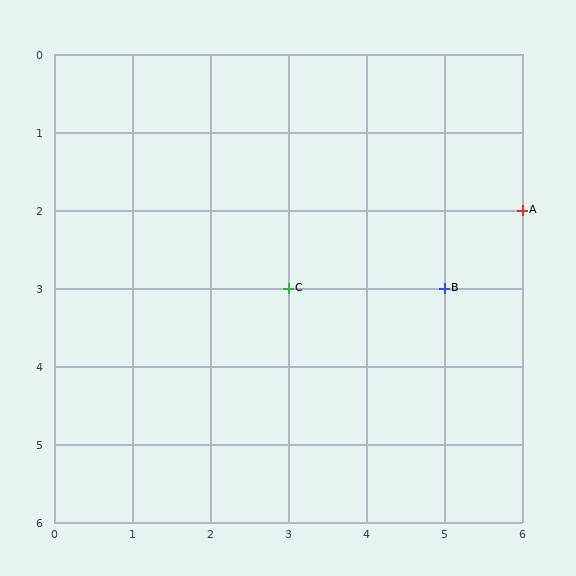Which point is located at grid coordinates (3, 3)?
Point C is at (3, 3).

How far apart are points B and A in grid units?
Points B and A are 1 column and 1 row apart (about 1.4 grid units diagonally).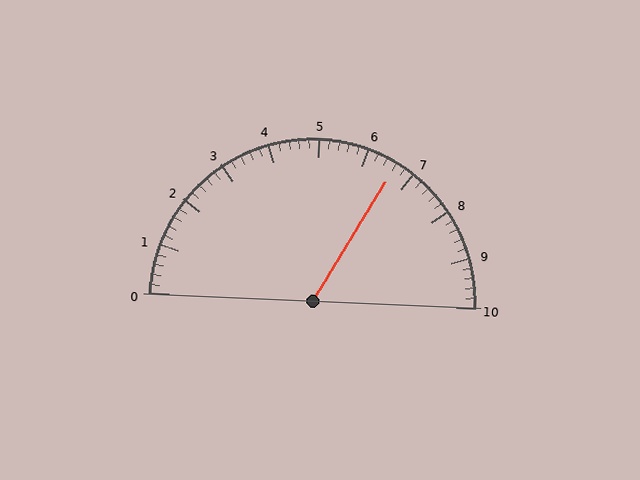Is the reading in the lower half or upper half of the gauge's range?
The reading is in the upper half of the range (0 to 10).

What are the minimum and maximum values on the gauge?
The gauge ranges from 0 to 10.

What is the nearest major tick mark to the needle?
The nearest major tick mark is 7.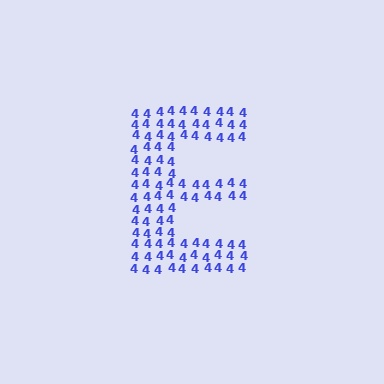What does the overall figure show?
The overall figure shows the letter E.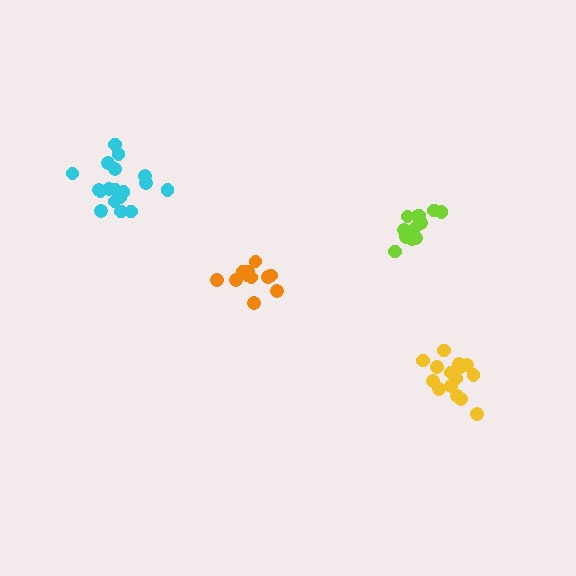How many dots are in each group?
Group 1: 12 dots, Group 2: 18 dots, Group 3: 12 dots, Group 4: 15 dots (57 total).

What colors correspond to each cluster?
The clusters are colored: lime, cyan, orange, yellow.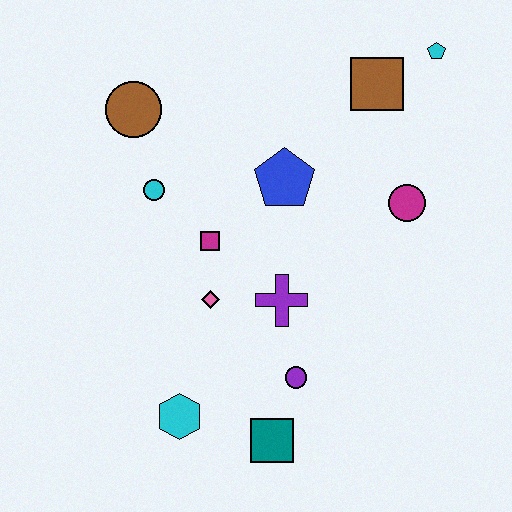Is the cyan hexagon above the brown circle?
No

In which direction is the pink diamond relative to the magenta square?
The pink diamond is below the magenta square.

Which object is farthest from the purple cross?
The cyan pentagon is farthest from the purple cross.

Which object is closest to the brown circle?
The cyan circle is closest to the brown circle.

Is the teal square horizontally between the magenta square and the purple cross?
Yes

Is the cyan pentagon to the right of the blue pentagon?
Yes